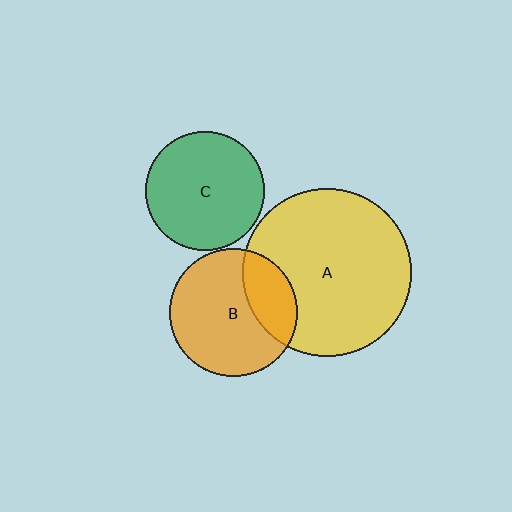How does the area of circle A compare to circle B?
Approximately 1.7 times.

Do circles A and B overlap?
Yes.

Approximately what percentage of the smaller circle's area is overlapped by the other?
Approximately 25%.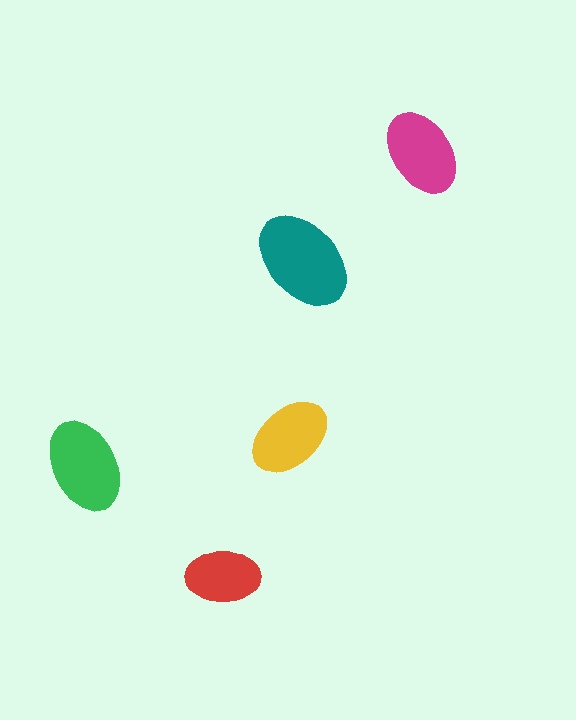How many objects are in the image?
There are 5 objects in the image.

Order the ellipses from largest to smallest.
the teal one, the green one, the magenta one, the yellow one, the red one.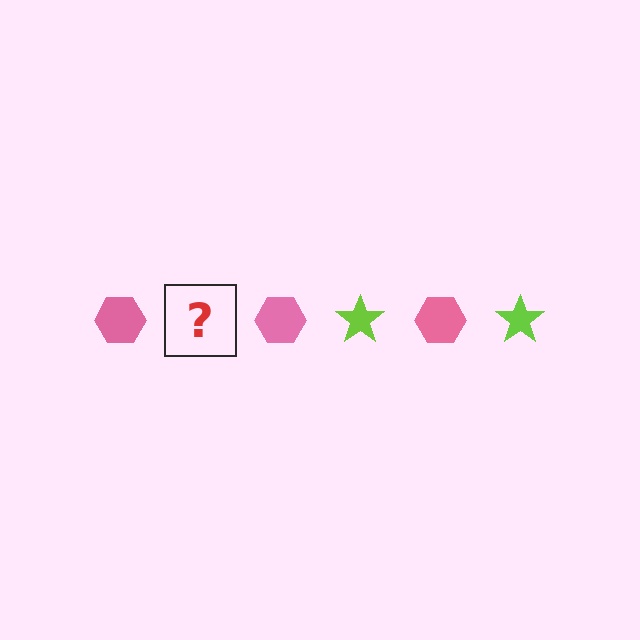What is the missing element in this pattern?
The missing element is a lime star.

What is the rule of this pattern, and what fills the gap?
The rule is that the pattern alternates between pink hexagon and lime star. The gap should be filled with a lime star.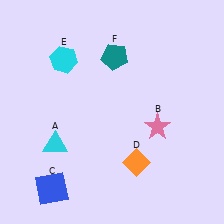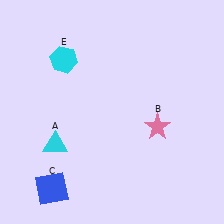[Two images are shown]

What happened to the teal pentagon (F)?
The teal pentagon (F) was removed in Image 2. It was in the top-right area of Image 1.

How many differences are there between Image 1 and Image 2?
There are 2 differences between the two images.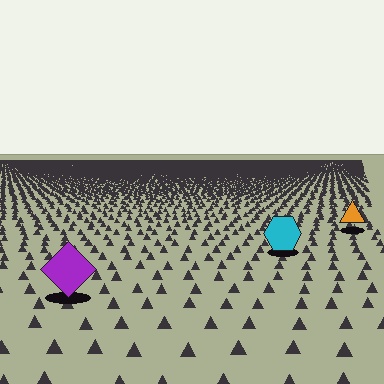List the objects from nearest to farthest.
From nearest to farthest: the purple diamond, the cyan hexagon, the orange triangle.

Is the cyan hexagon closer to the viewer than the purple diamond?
No. The purple diamond is closer — you can tell from the texture gradient: the ground texture is coarser near it.